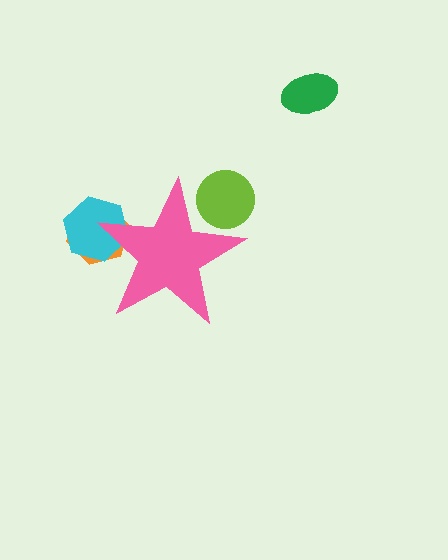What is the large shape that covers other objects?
A pink star.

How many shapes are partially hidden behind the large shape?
3 shapes are partially hidden.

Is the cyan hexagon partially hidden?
Yes, the cyan hexagon is partially hidden behind the pink star.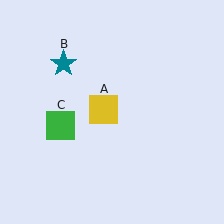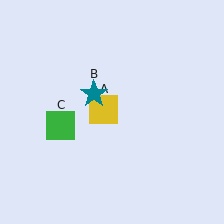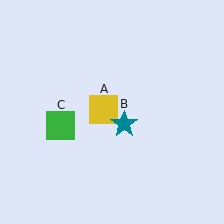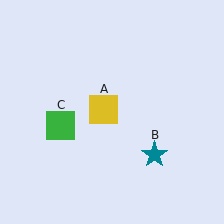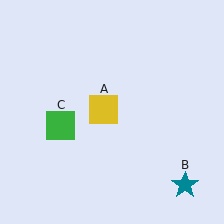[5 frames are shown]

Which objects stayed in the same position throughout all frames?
Yellow square (object A) and green square (object C) remained stationary.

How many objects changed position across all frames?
1 object changed position: teal star (object B).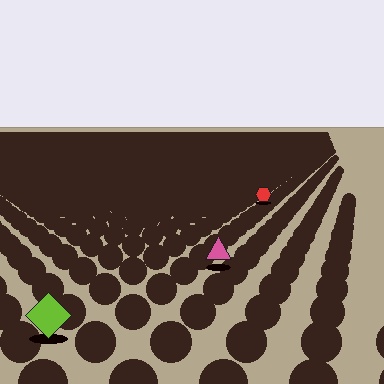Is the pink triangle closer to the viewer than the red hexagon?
Yes. The pink triangle is closer — you can tell from the texture gradient: the ground texture is coarser near it.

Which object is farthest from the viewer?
The red hexagon is farthest from the viewer. It appears smaller and the ground texture around it is denser.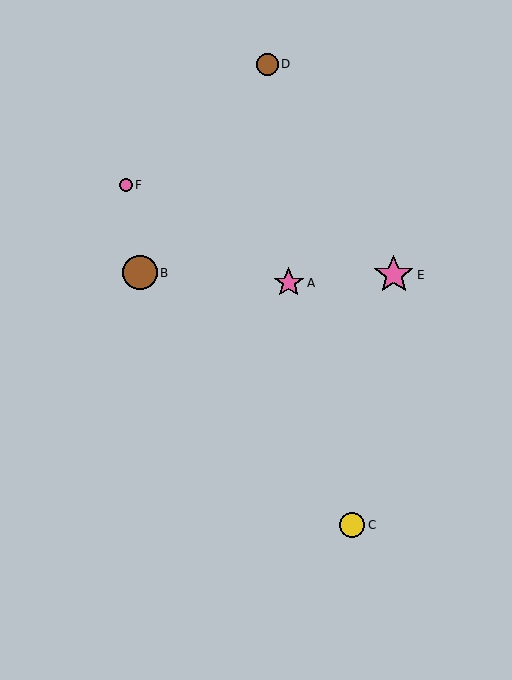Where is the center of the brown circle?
The center of the brown circle is at (267, 64).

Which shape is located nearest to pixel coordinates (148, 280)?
The brown circle (labeled B) at (140, 273) is nearest to that location.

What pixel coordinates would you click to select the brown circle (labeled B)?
Click at (140, 273) to select the brown circle B.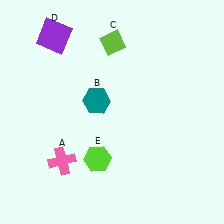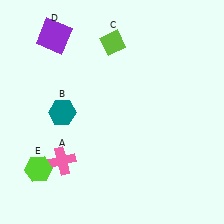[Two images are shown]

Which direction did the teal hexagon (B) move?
The teal hexagon (B) moved left.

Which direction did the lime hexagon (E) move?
The lime hexagon (E) moved left.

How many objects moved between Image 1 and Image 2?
2 objects moved between the two images.